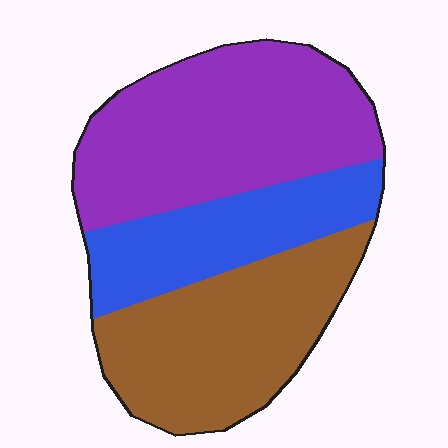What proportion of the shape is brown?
Brown takes up about one third (1/3) of the shape.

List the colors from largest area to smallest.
From largest to smallest: purple, brown, blue.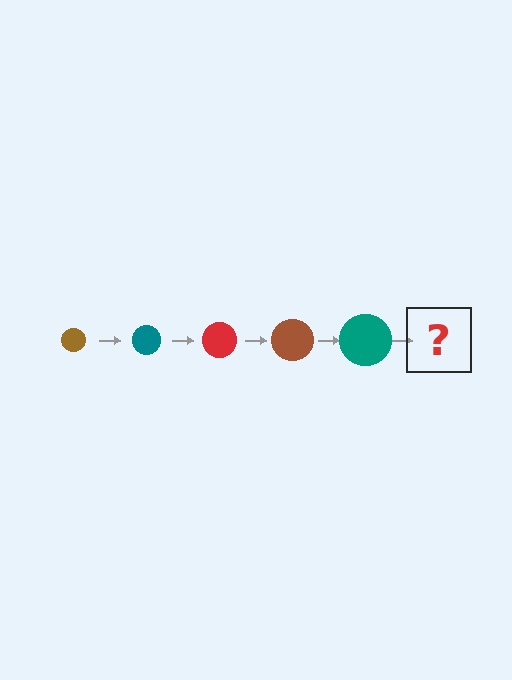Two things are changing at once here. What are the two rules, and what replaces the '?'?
The two rules are that the circle grows larger each step and the color cycles through brown, teal, and red. The '?' should be a red circle, larger than the previous one.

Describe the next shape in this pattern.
It should be a red circle, larger than the previous one.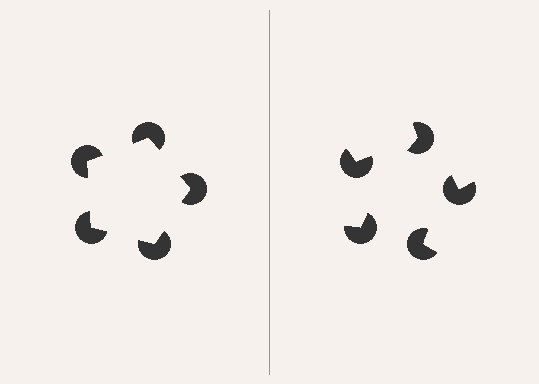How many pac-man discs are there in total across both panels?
10 — 5 on each side.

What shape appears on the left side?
An illusory pentagon.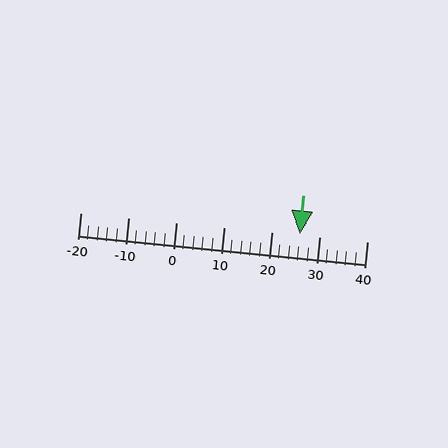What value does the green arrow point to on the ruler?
The green arrow points to approximately 26.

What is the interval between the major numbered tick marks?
The major tick marks are spaced 10 units apart.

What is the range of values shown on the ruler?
The ruler shows values from -20 to 40.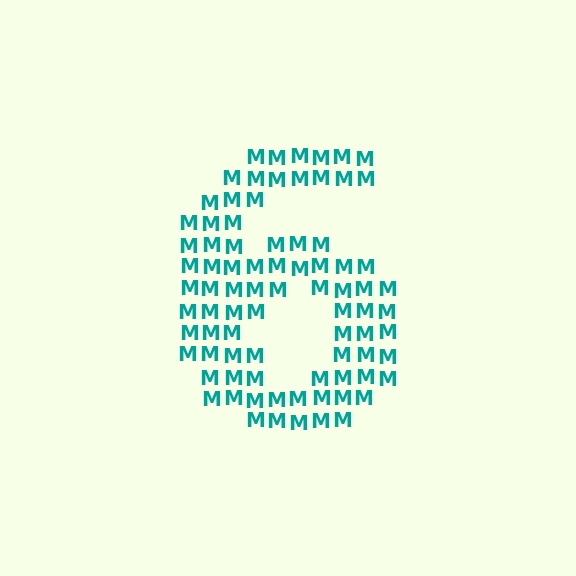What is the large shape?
The large shape is the digit 6.